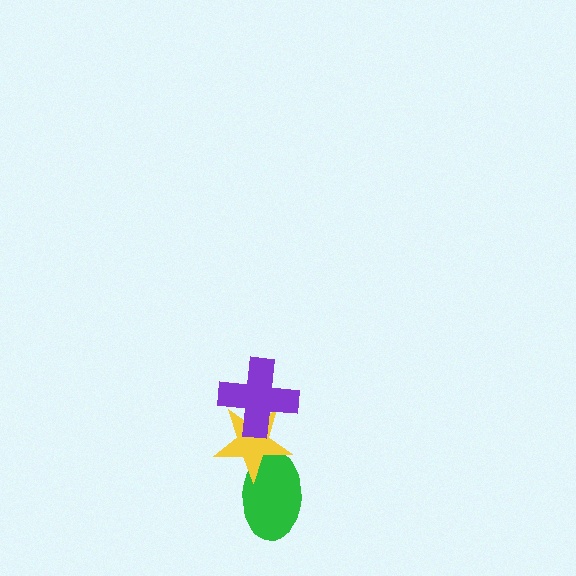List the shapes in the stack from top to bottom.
From top to bottom: the purple cross, the yellow star, the green ellipse.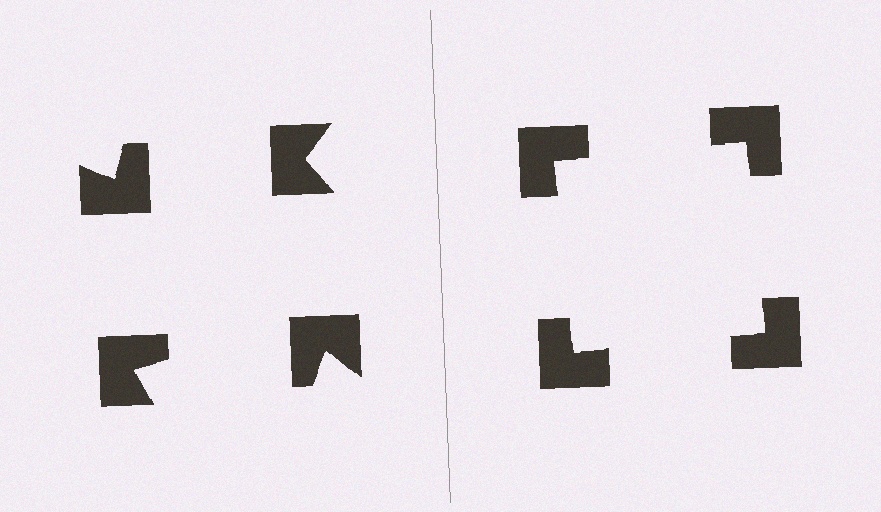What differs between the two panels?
The notched squares are positioned identically on both sides; only the wedge orientations differ. On the right they align to a square; on the left they are misaligned.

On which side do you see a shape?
An illusory square appears on the right side. On the left side the wedge cuts are rotated, so no coherent shape forms.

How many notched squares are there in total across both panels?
8 — 4 on each side.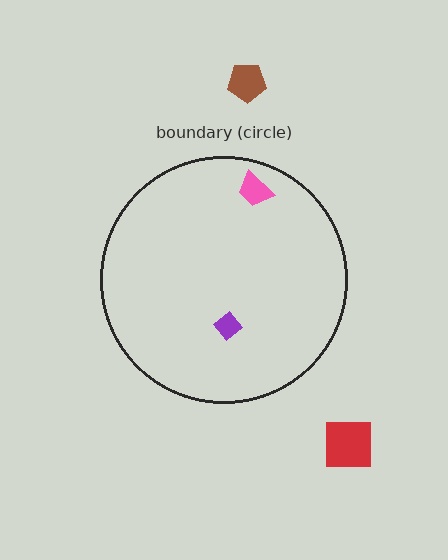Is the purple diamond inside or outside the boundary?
Inside.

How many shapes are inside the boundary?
2 inside, 2 outside.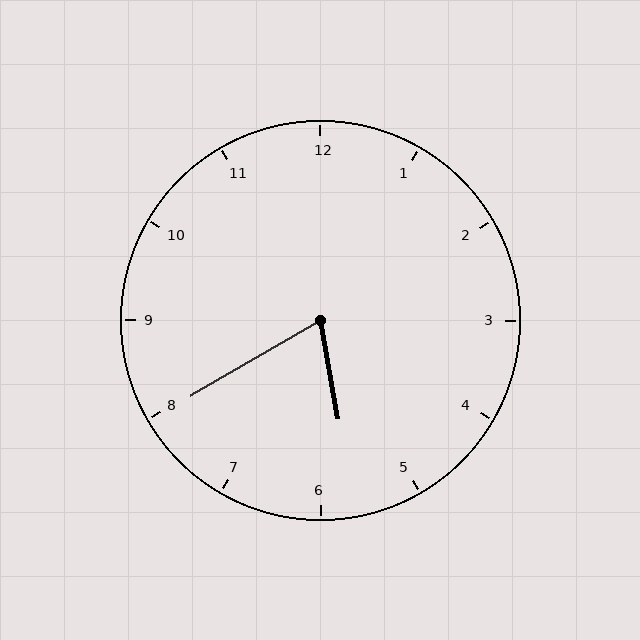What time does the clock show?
5:40.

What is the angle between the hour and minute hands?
Approximately 70 degrees.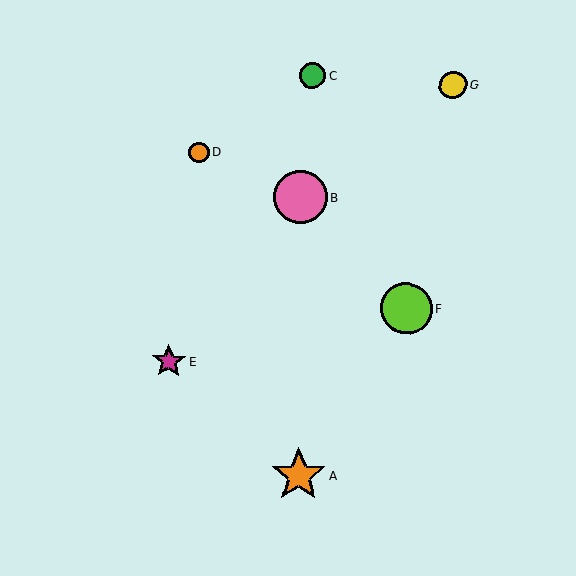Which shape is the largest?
The orange star (labeled A) is the largest.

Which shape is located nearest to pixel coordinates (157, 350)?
The magenta star (labeled E) at (169, 361) is nearest to that location.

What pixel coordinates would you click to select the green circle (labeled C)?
Click at (312, 76) to select the green circle C.